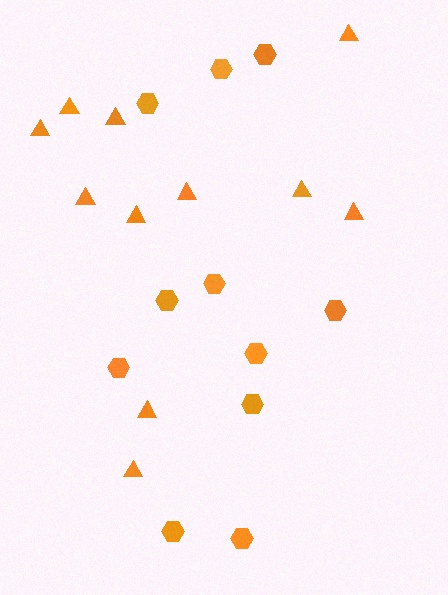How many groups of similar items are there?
There are 2 groups: one group of hexagons (11) and one group of triangles (11).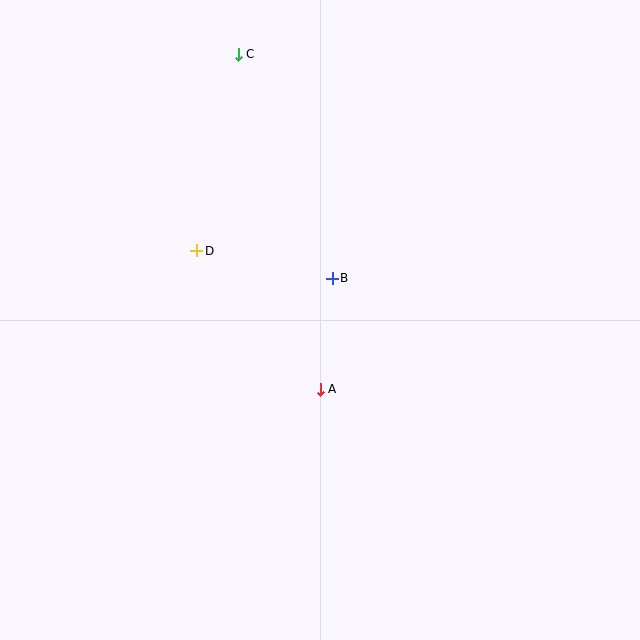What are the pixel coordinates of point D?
Point D is at (197, 251).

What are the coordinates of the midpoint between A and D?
The midpoint between A and D is at (258, 320).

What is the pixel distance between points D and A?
The distance between D and A is 186 pixels.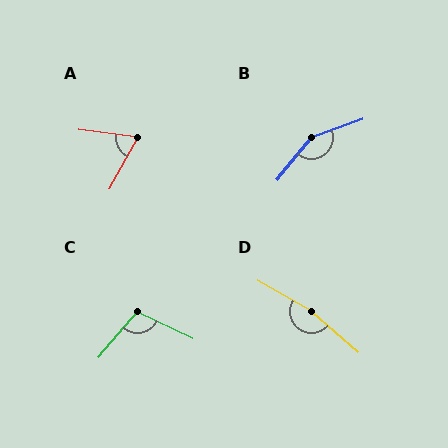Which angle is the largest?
D, at approximately 169 degrees.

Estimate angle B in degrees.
Approximately 149 degrees.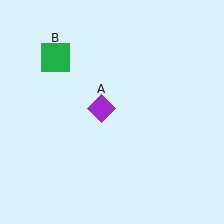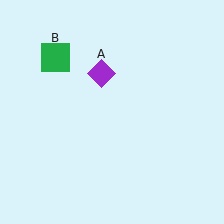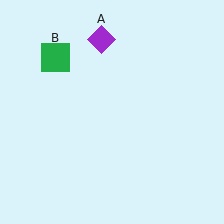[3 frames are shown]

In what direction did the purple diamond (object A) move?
The purple diamond (object A) moved up.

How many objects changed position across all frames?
1 object changed position: purple diamond (object A).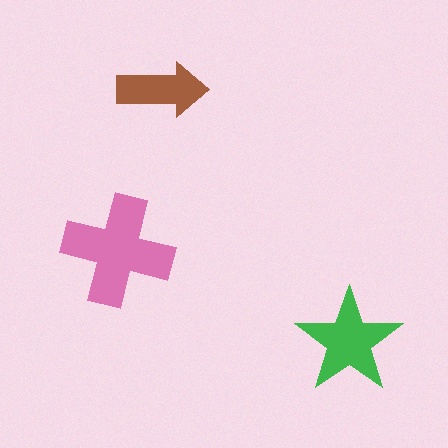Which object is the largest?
The pink cross.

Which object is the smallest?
The brown arrow.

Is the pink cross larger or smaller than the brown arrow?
Larger.